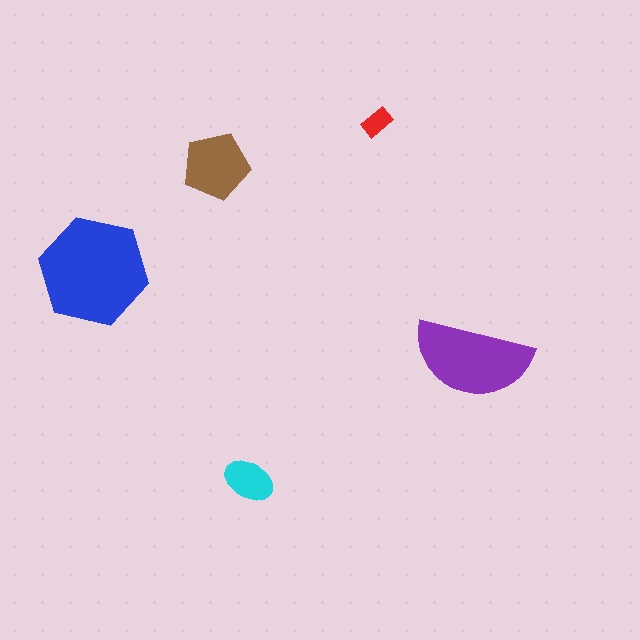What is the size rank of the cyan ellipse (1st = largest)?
4th.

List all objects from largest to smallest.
The blue hexagon, the purple semicircle, the brown pentagon, the cyan ellipse, the red rectangle.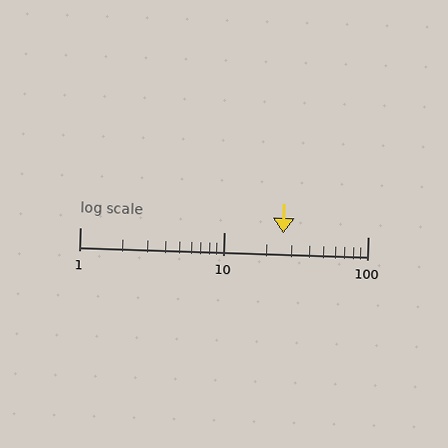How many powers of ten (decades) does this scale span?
The scale spans 2 decades, from 1 to 100.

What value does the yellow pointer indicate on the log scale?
The pointer indicates approximately 26.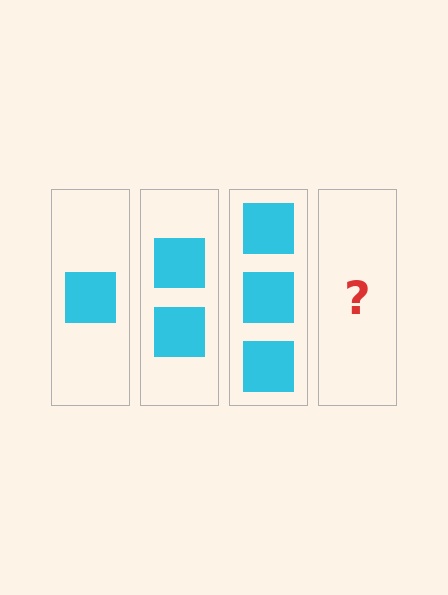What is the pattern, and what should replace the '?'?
The pattern is that each step adds one more square. The '?' should be 4 squares.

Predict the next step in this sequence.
The next step is 4 squares.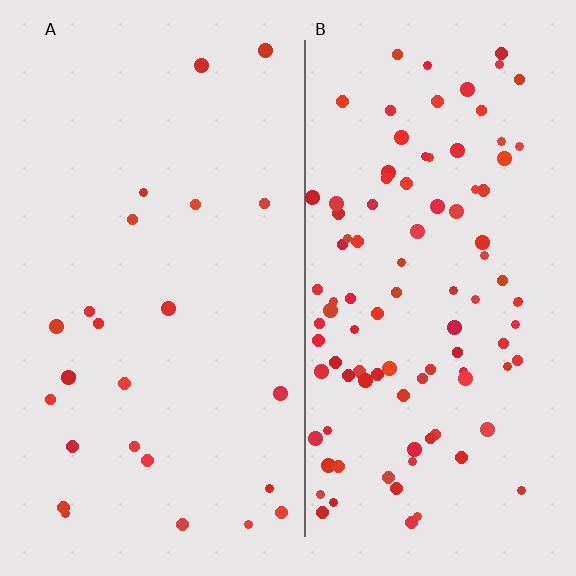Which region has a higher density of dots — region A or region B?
B (the right).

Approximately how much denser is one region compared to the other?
Approximately 4.1× — region B over region A.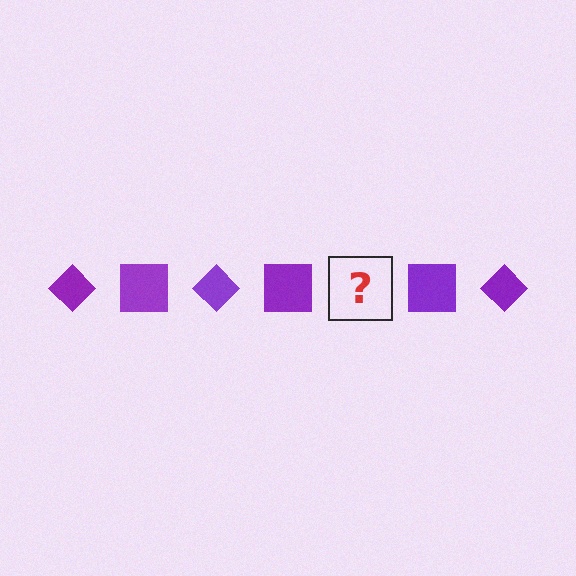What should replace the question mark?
The question mark should be replaced with a purple diamond.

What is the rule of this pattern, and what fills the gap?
The rule is that the pattern cycles through diamond, square shapes in purple. The gap should be filled with a purple diamond.